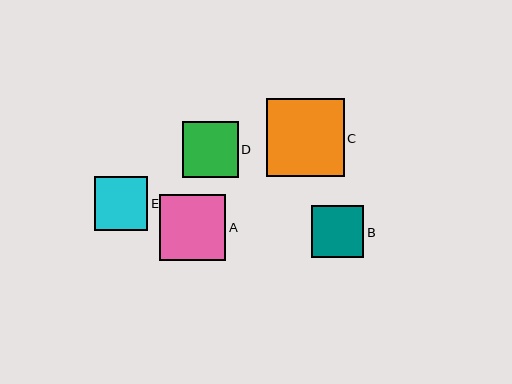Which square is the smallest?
Square B is the smallest with a size of approximately 53 pixels.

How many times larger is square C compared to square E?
Square C is approximately 1.5 times the size of square E.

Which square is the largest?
Square C is the largest with a size of approximately 78 pixels.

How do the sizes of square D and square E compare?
Square D and square E are approximately the same size.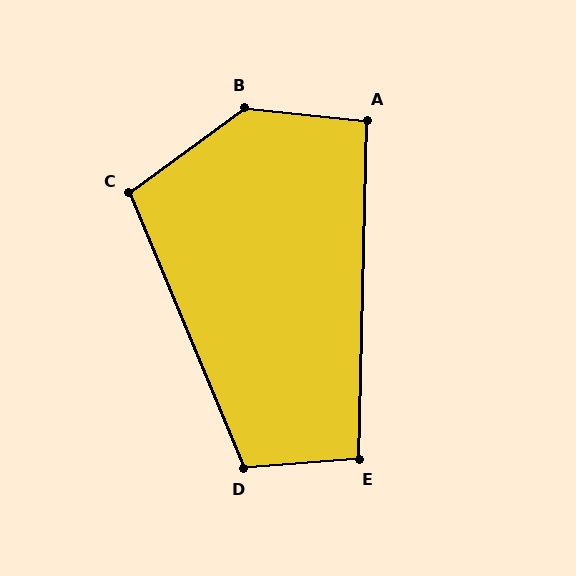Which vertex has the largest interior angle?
B, at approximately 138 degrees.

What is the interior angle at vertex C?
Approximately 104 degrees (obtuse).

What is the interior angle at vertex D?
Approximately 108 degrees (obtuse).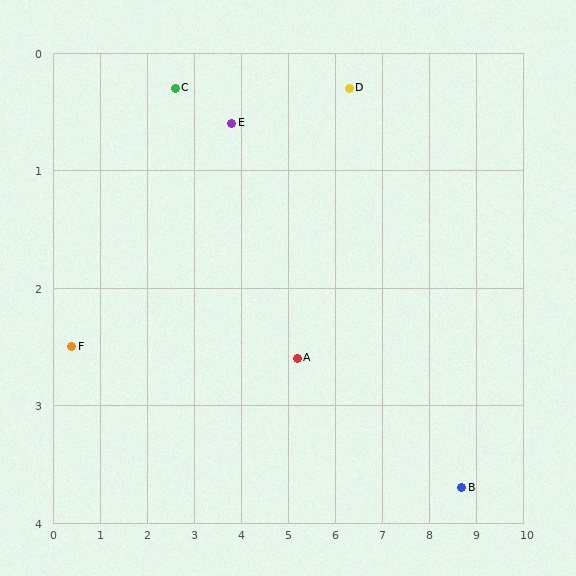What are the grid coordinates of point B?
Point B is at approximately (8.7, 3.7).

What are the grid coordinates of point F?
Point F is at approximately (0.4, 2.5).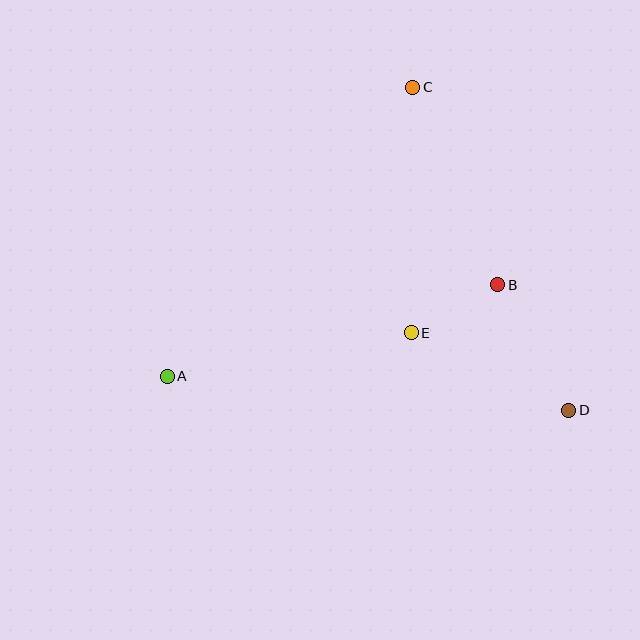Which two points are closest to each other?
Points B and E are closest to each other.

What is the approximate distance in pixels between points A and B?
The distance between A and B is approximately 343 pixels.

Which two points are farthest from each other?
Points A and D are farthest from each other.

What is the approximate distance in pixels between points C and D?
The distance between C and D is approximately 359 pixels.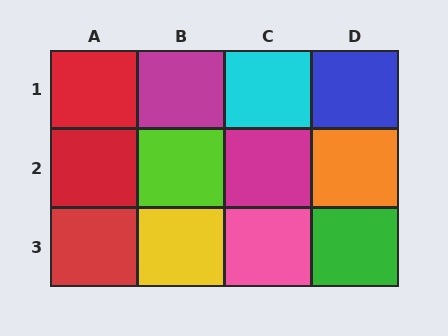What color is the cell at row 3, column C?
Pink.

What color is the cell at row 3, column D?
Green.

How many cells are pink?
1 cell is pink.